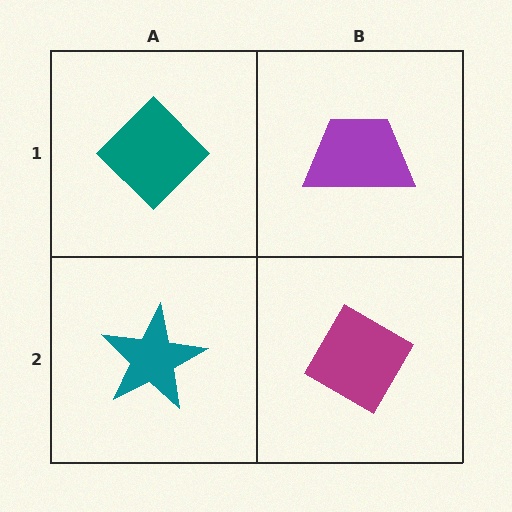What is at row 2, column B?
A magenta diamond.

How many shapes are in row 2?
2 shapes.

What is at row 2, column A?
A teal star.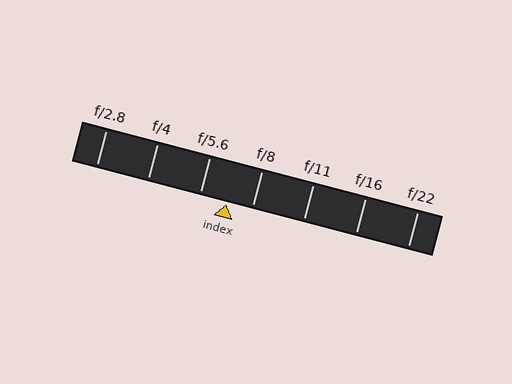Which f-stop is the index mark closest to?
The index mark is closest to f/8.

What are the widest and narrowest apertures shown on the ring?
The widest aperture shown is f/2.8 and the narrowest is f/22.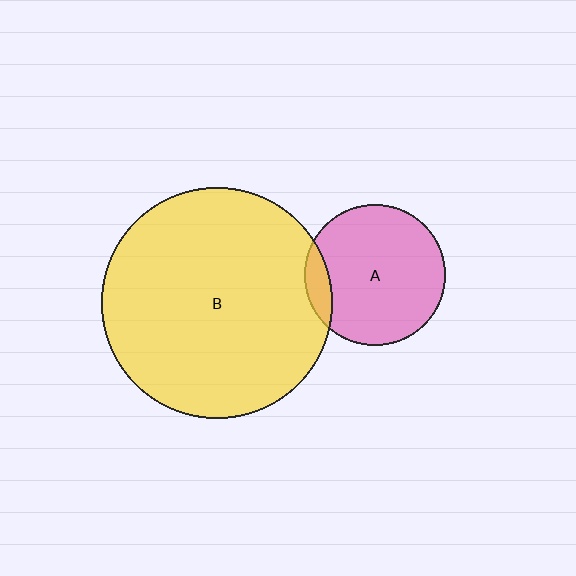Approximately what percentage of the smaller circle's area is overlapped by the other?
Approximately 10%.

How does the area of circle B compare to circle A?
Approximately 2.7 times.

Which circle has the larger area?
Circle B (yellow).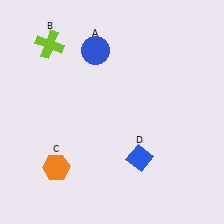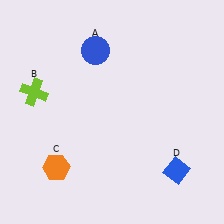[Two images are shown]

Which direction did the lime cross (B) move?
The lime cross (B) moved down.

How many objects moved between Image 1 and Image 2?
2 objects moved between the two images.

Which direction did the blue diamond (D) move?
The blue diamond (D) moved right.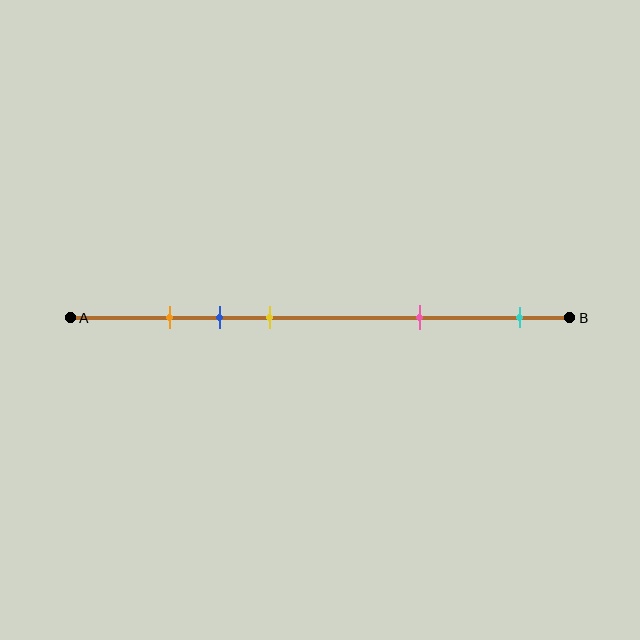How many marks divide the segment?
There are 5 marks dividing the segment.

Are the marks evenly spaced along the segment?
No, the marks are not evenly spaced.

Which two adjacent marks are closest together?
The orange and blue marks are the closest adjacent pair.